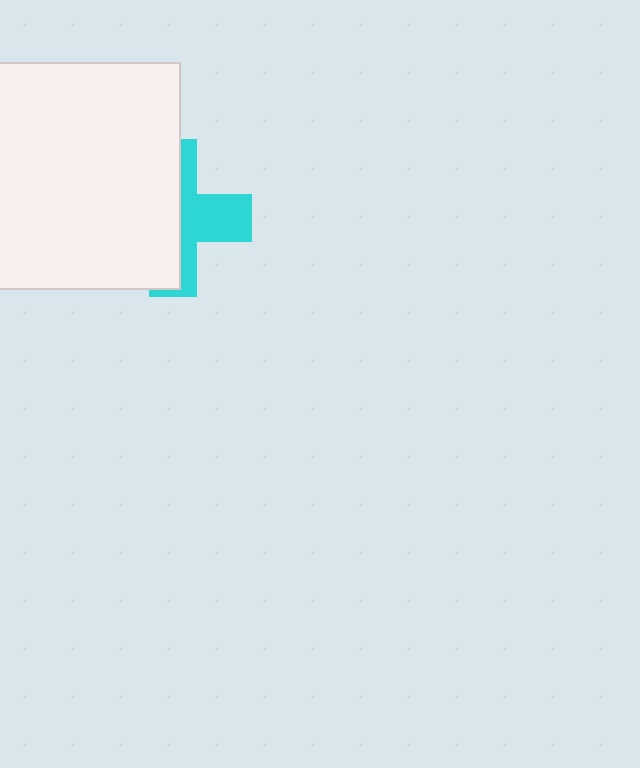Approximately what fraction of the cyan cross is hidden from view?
Roughly 58% of the cyan cross is hidden behind the white square.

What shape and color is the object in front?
The object in front is a white square.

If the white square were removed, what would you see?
You would see the complete cyan cross.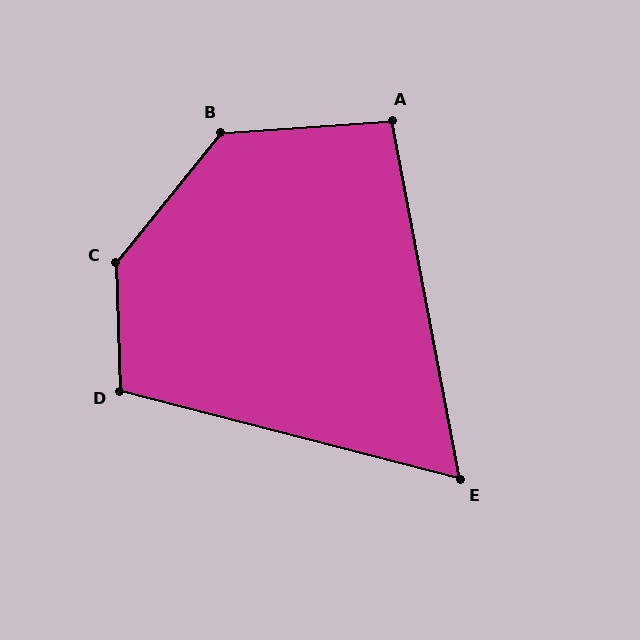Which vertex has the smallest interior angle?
E, at approximately 65 degrees.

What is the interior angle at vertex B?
Approximately 133 degrees (obtuse).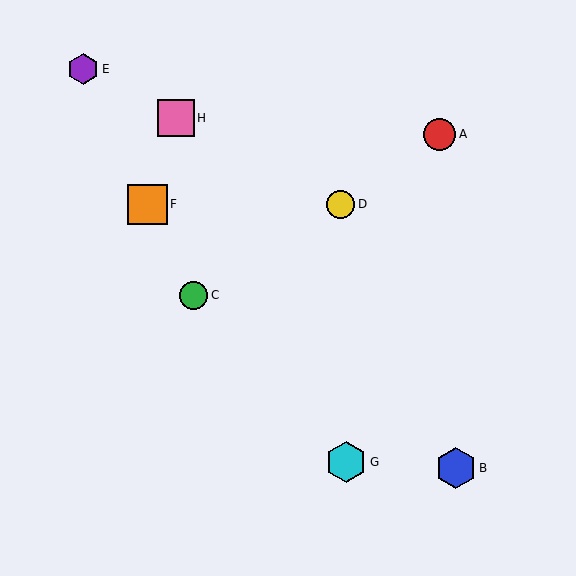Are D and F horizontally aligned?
Yes, both are at y≈204.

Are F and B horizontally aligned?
No, F is at y≈204 and B is at y≈468.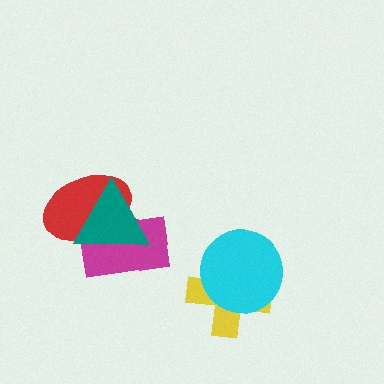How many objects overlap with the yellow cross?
1 object overlaps with the yellow cross.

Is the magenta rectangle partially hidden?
Yes, it is partially covered by another shape.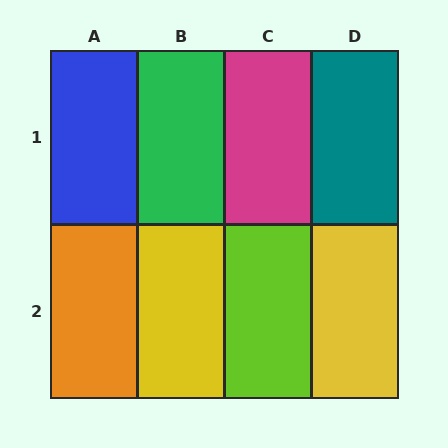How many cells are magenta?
1 cell is magenta.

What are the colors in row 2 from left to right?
Orange, yellow, lime, yellow.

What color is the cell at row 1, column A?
Blue.